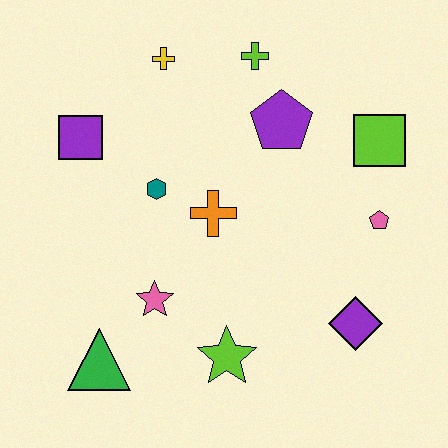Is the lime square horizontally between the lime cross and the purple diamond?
No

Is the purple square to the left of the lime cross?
Yes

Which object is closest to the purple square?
The teal hexagon is closest to the purple square.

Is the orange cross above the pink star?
Yes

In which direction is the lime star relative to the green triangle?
The lime star is to the right of the green triangle.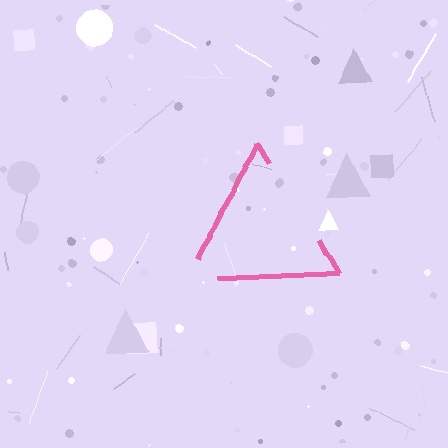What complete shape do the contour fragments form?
The contour fragments form a triangle.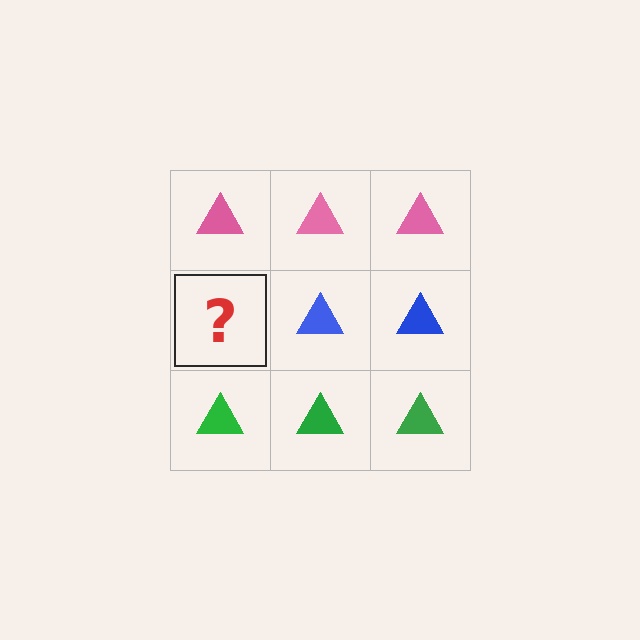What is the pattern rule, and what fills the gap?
The rule is that each row has a consistent color. The gap should be filled with a blue triangle.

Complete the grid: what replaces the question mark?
The question mark should be replaced with a blue triangle.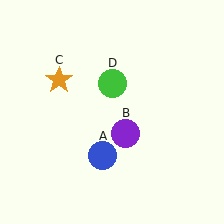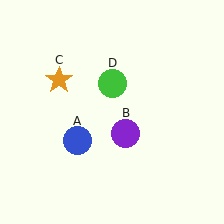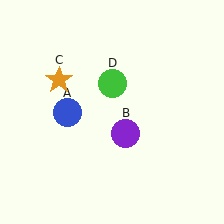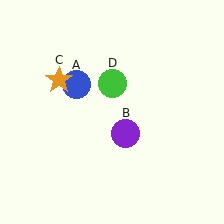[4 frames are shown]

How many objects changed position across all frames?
1 object changed position: blue circle (object A).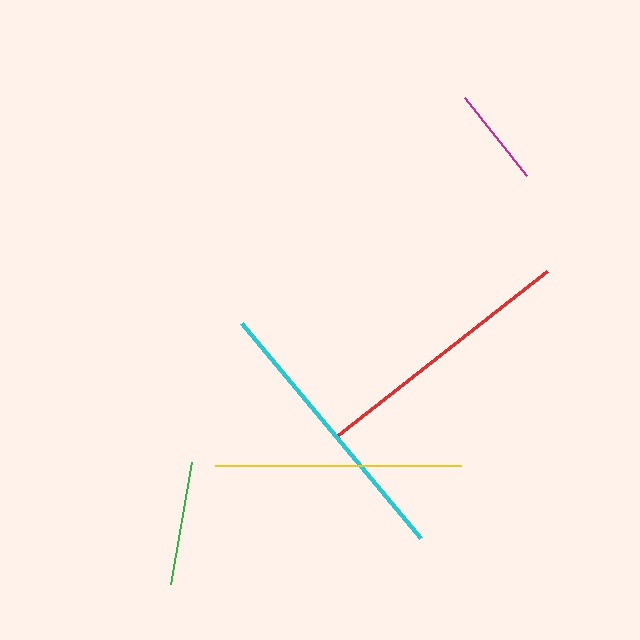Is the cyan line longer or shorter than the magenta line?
The cyan line is longer than the magenta line.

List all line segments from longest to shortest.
From longest to shortest: cyan, red, yellow, green, magenta.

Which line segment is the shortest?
The magenta line is the shortest at approximately 99 pixels.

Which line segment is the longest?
The cyan line is the longest at approximately 280 pixels.